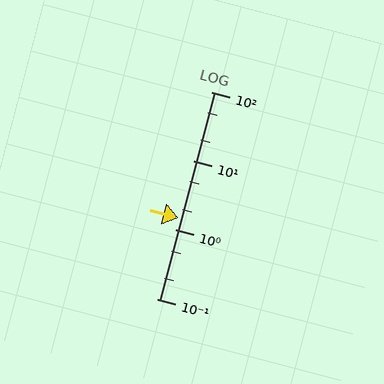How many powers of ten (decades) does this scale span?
The scale spans 3 decades, from 0.1 to 100.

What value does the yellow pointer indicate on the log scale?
The pointer indicates approximately 1.5.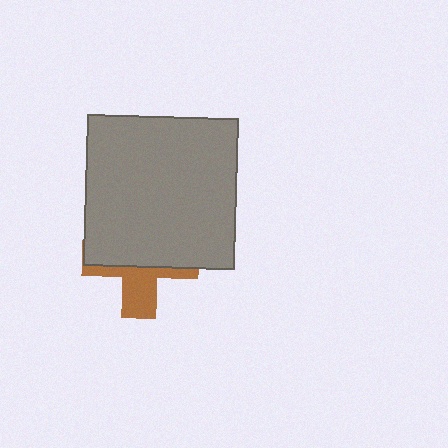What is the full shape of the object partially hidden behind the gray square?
The partially hidden object is a brown cross.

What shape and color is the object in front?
The object in front is a gray square.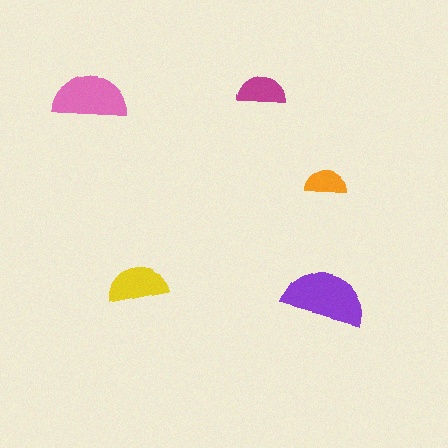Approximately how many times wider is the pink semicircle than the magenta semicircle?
About 1.5 times wider.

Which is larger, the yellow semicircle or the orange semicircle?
The yellow one.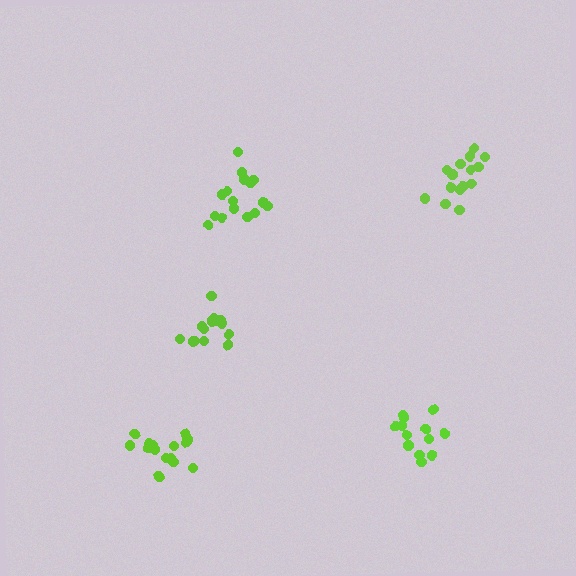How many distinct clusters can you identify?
There are 5 distinct clusters.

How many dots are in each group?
Group 1: 16 dots, Group 2: 15 dots, Group 3: 15 dots, Group 4: 15 dots, Group 5: 13 dots (74 total).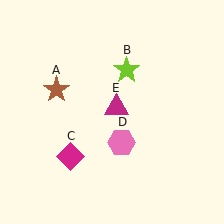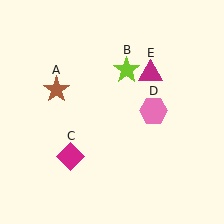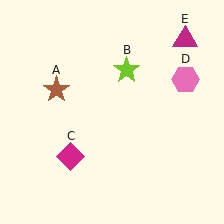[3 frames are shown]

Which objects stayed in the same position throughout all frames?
Brown star (object A) and lime star (object B) and magenta diamond (object C) remained stationary.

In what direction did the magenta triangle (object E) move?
The magenta triangle (object E) moved up and to the right.